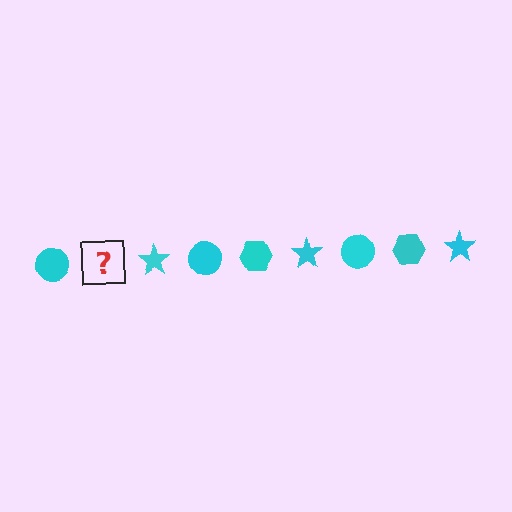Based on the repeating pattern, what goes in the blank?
The blank should be a cyan hexagon.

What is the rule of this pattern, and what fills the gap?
The rule is that the pattern cycles through circle, hexagon, star shapes in cyan. The gap should be filled with a cyan hexagon.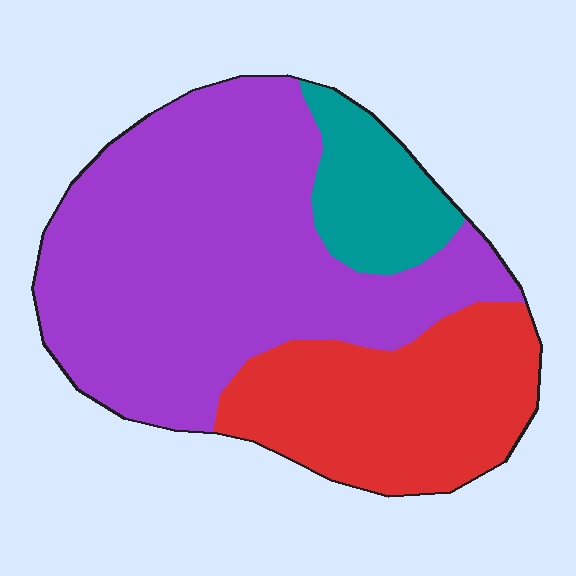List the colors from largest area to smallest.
From largest to smallest: purple, red, teal.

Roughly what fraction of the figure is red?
Red covers about 30% of the figure.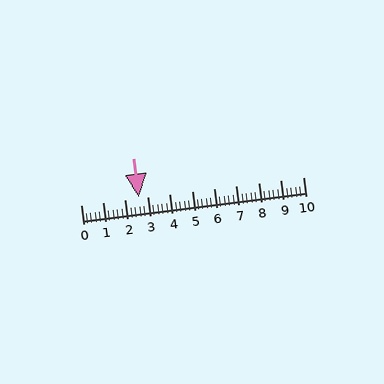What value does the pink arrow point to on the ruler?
The pink arrow points to approximately 2.6.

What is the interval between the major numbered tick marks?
The major tick marks are spaced 1 units apart.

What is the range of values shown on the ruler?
The ruler shows values from 0 to 10.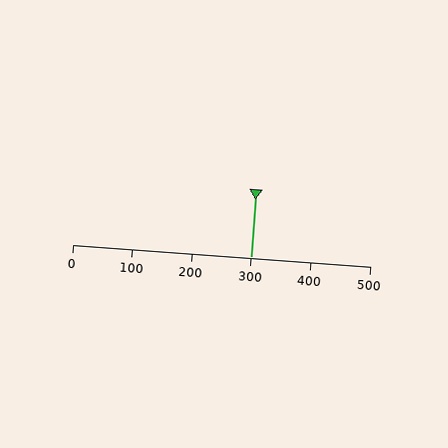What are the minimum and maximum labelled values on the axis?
The axis runs from 0 to 500.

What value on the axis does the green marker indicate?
The marker indicates approximately 300.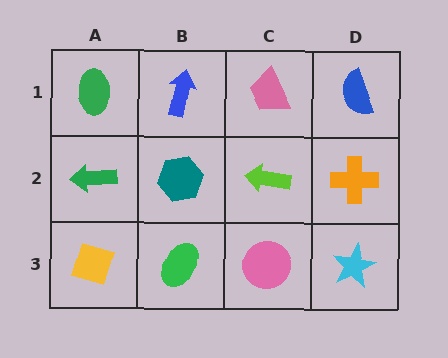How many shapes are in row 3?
4 shapes.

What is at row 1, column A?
A green ellipse.